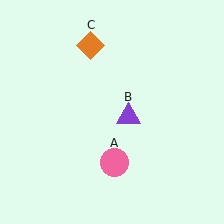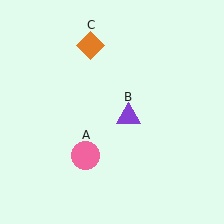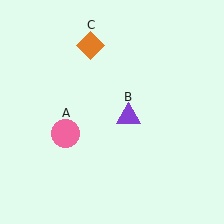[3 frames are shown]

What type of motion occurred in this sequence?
The pink circle (object A) rotated clockwise around the center of the scene.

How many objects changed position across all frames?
1 object changed position: pink circle (object A).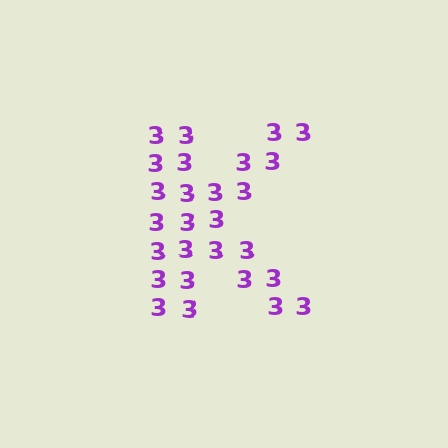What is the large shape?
The large shape is the letter K.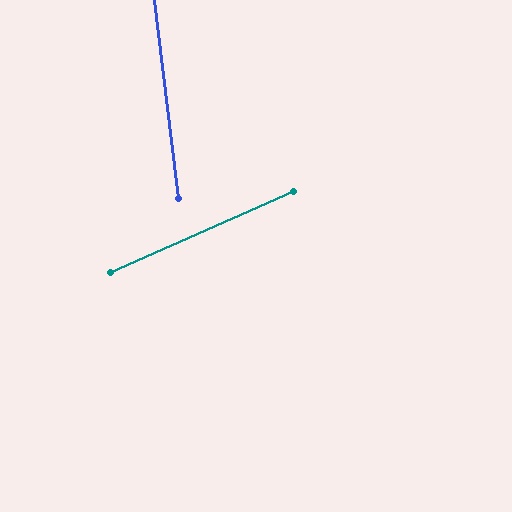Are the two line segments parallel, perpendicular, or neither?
Neither parallel nor perpendicular — they differ by about 73°.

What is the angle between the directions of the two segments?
Approximately 73 degrees.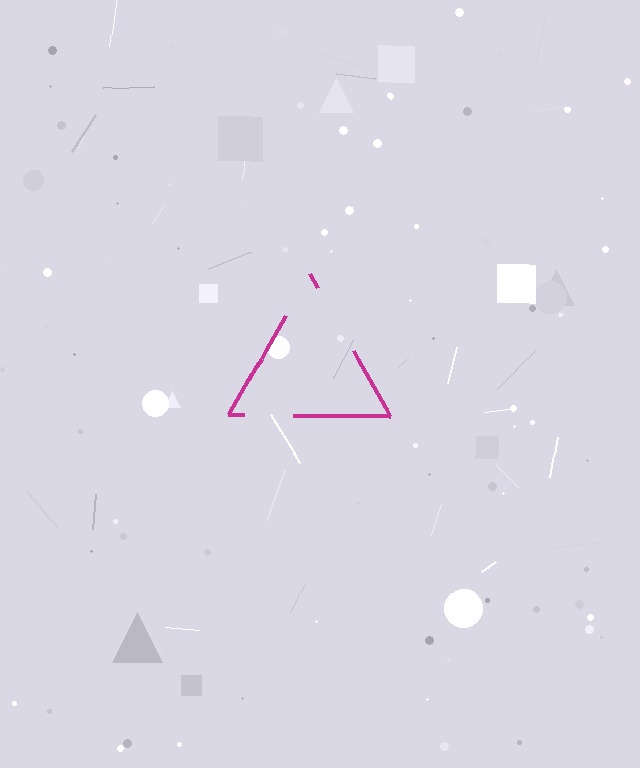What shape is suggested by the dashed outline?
The dashed outline suggests a triangle.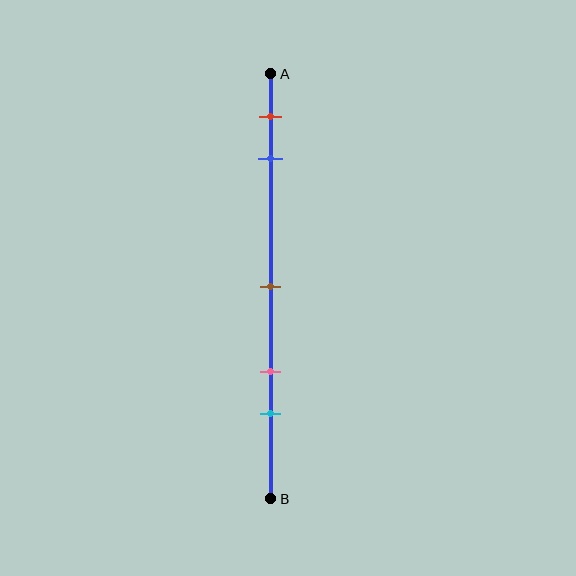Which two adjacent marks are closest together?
The red and blue marks are the closest adjacent pair.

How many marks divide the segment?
There are 5 marks dividing the segment.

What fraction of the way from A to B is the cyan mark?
The cyan mark is approximately 80% (0.8) of the way from A to B.